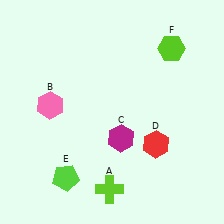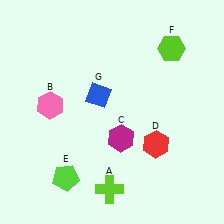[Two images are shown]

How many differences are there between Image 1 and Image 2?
There is 1 difference between the two images.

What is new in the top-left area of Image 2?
A blue diamond (G) was added in the top-left area of Image 2.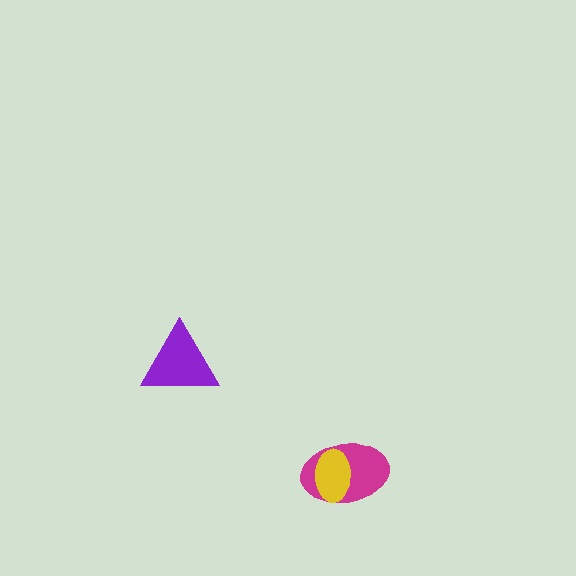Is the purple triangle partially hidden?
No, no other shape covers it.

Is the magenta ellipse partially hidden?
Yes, it is partially covered by another shape.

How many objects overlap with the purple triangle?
0 objects overlap with the purple triangle.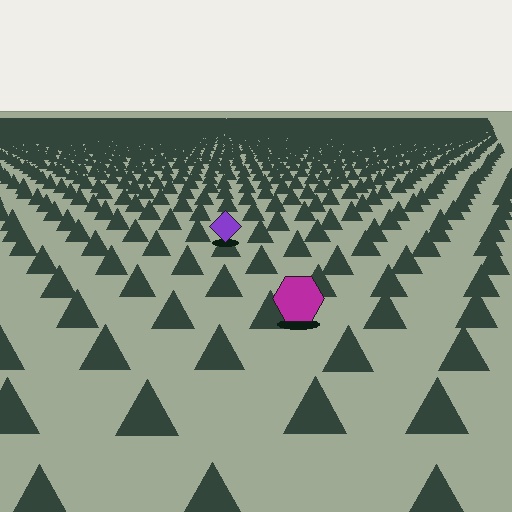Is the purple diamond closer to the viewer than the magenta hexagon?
No. The magenta hexagon is closer — you can tell from the texture gradient: the ground texture is coarser near it.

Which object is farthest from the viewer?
The purple diamond is farthest from the viewer. It appears smaller and the ground texture around it is denser.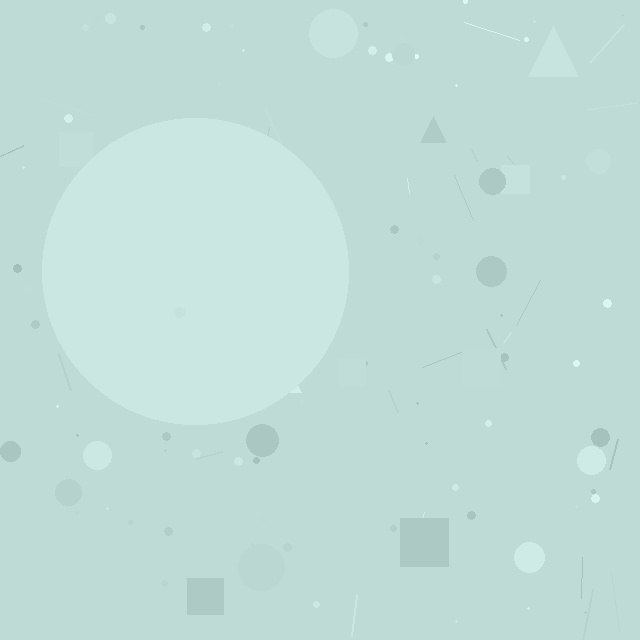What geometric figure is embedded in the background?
A circle is embedded in the background.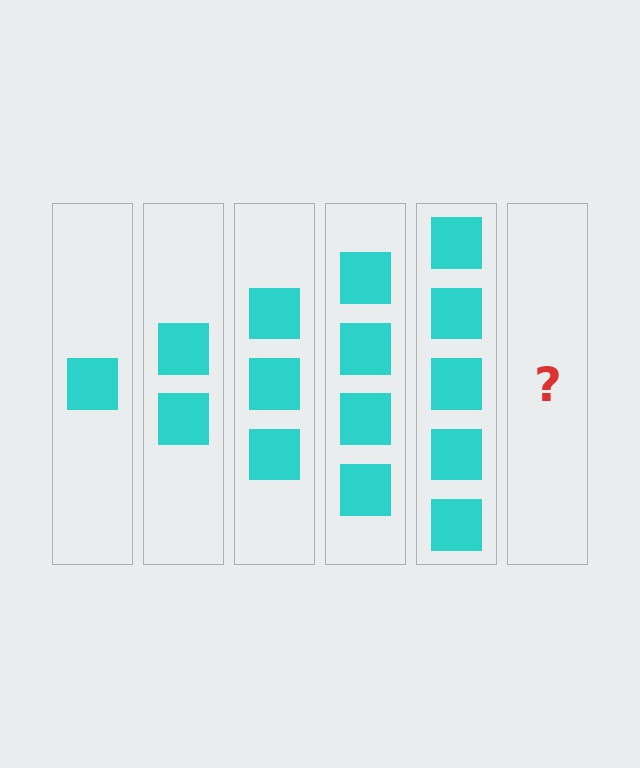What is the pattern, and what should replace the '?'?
The pattern is that each step adds one more square. The '?' should be 6 squares.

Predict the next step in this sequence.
The next step is 6 squares.